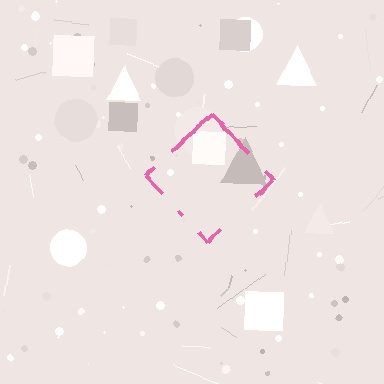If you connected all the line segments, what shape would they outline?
They would outline a diamond.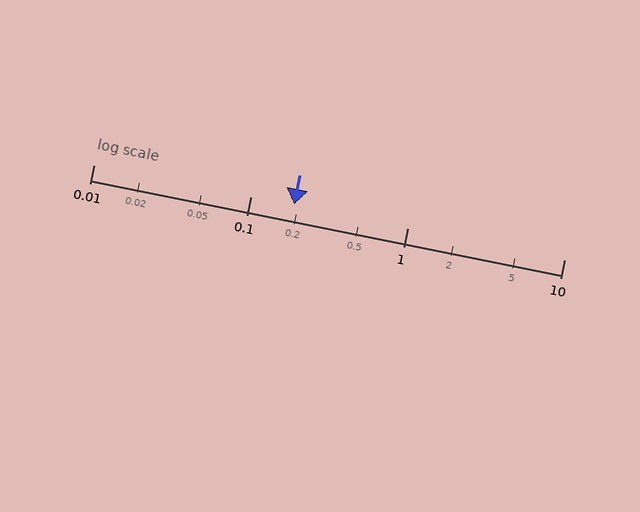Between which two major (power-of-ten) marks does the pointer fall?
The pointer is between 0.1 and 1.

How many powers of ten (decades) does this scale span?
The scale spans 3 decades, from 0.01 to 10.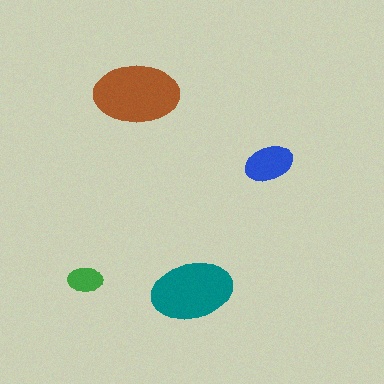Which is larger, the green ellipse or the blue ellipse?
The blue one.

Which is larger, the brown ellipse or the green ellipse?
The brown one.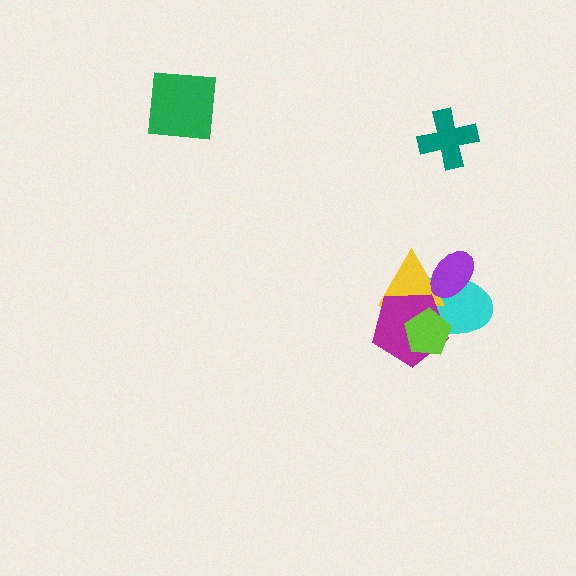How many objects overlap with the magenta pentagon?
3 objects overlap with the magenta pentagon.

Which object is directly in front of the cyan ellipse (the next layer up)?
The yellow triangle is directly in front of the cyan ellipse.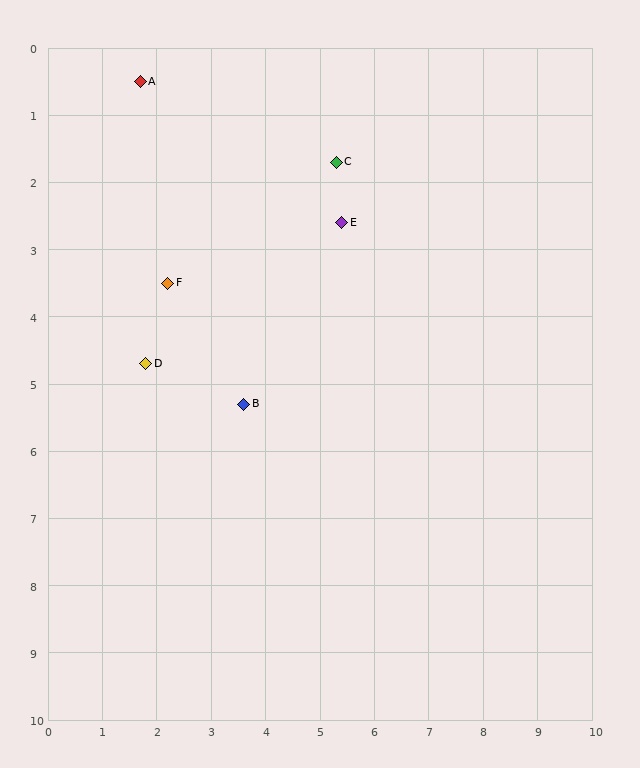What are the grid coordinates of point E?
Point E is at approximately (5.4, 2.6).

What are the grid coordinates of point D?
Point D is at approximately (1.8, 4.7).